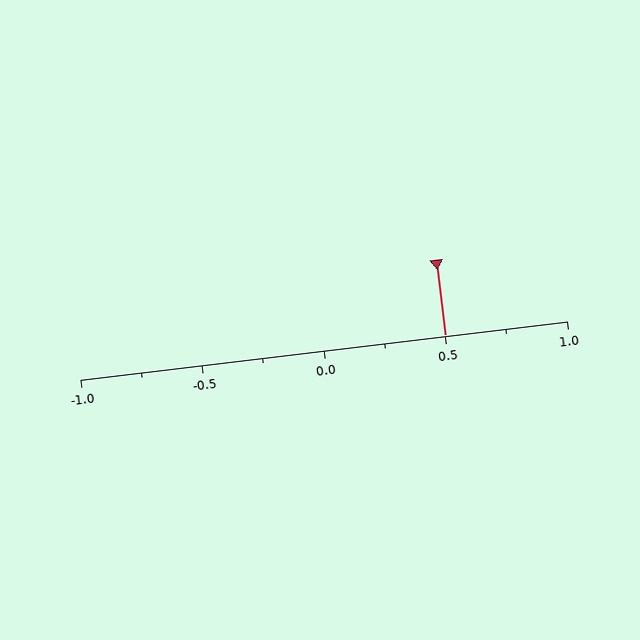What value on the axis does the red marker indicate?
The marker indicates approximately 0.5.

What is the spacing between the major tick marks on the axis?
The major ticks are spaced 0.5 apart.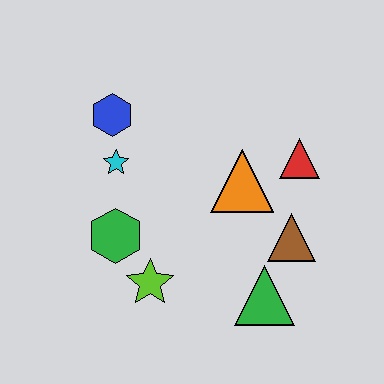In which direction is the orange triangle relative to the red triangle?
The orange triangle is to the left of the red triangle.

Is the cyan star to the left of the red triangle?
Yes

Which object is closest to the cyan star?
The blue hexagon is closest to the cyan star.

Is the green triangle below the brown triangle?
Yes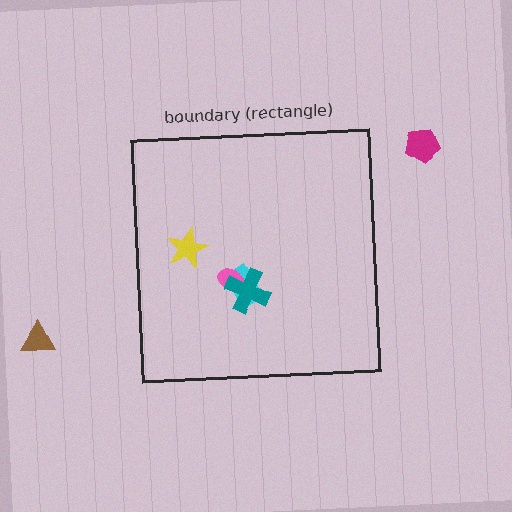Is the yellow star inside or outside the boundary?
Inside.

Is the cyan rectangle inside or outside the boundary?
Inside.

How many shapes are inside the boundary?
4 inside, 2 outside.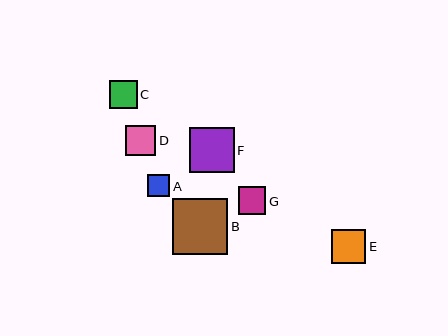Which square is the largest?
Square B is the largest with a size of approximately 56 pixels.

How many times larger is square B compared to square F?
Square B is approximately 1.3 times the size of square F.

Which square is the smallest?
Square A is the smallest with a size of approximately 22 pixels.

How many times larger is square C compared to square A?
Square C is approximately 1.3 times the size of square A.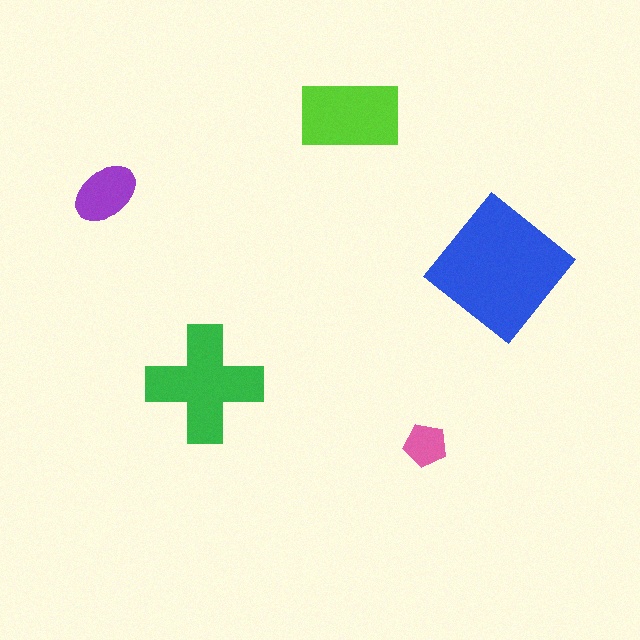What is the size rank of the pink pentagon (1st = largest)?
5th.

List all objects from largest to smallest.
The blue diamond, the green cross, the lime rectangle, the purple ellipse, the pink pentagon.